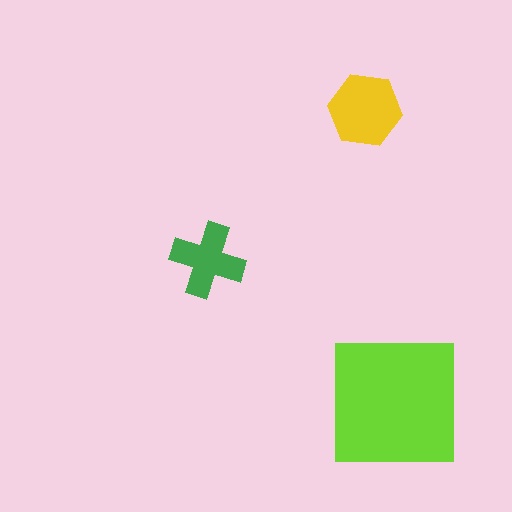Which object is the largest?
The lime square.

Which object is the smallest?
The green cross.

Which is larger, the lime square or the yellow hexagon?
The lime square.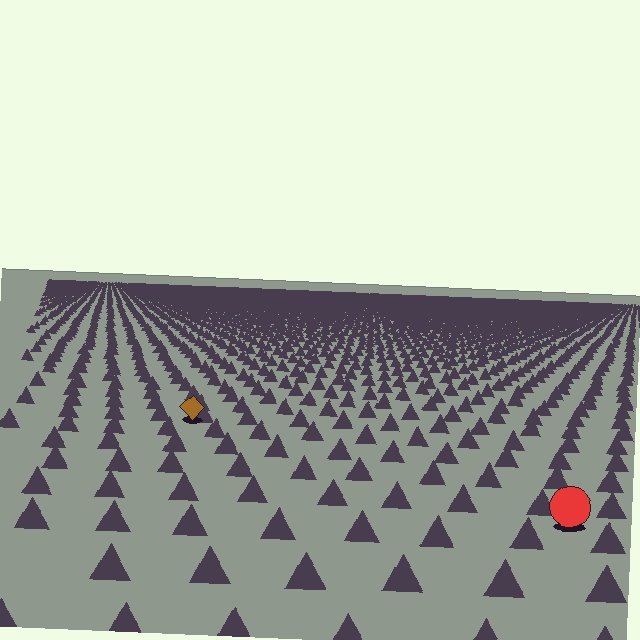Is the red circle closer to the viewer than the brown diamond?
Yes. The red circle is closer — you can tell from the texture gradient: the ground texture is coarser near it.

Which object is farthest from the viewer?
The brown diamond is farthest from the viewer. It appears smaller and the ground texture around it is denser.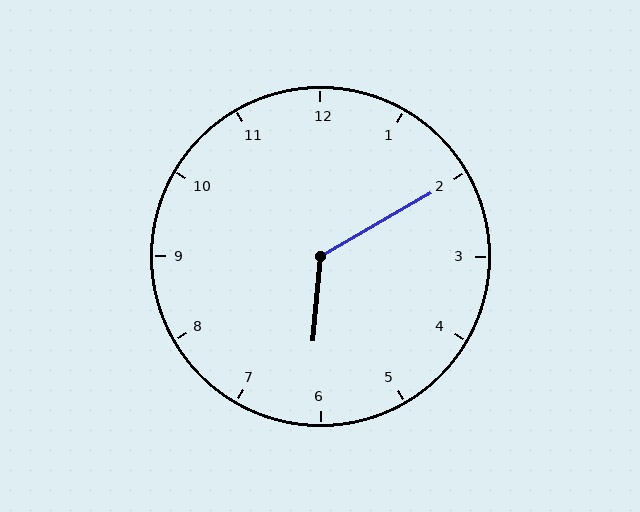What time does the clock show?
6:10.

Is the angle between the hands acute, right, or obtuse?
It is obtuse.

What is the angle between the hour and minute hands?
Approximately 125 degrees.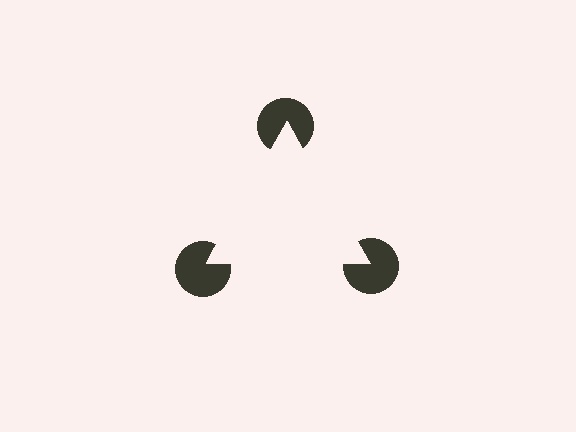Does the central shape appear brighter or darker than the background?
It typically appears slightly brighter than the background, even though no actual brightness change is drawn.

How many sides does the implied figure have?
3 sides.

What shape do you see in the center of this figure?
An illusory triangle — its edges are inferred from the aligned wedge cuts in the pac-man discs, not physically drawn.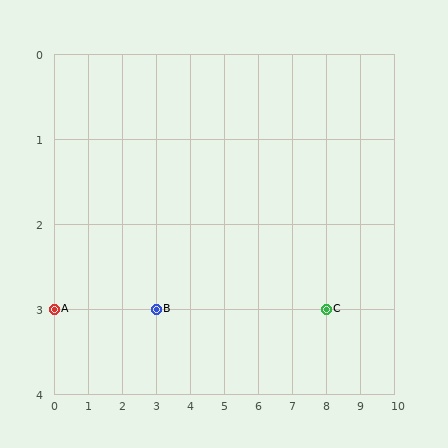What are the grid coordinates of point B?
Point B is at grid coordinates (3, 3).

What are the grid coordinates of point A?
Point A is at grid coordinates (0, 3).